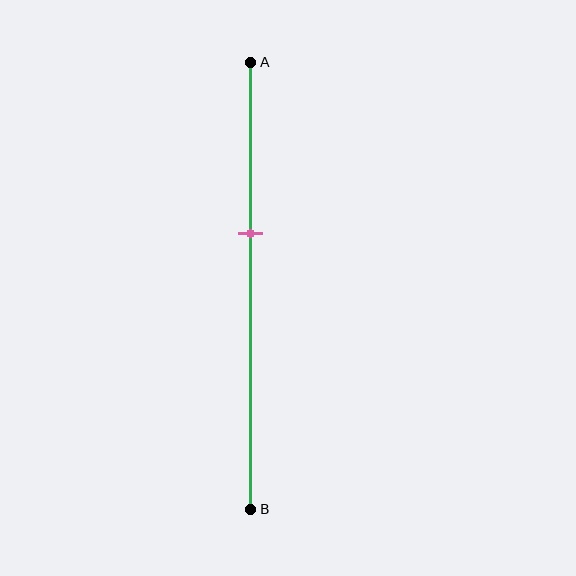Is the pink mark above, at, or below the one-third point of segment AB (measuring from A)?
The pink mark is below the one-third point of segment AB.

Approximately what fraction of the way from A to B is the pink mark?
The pink mark is approximately 40% of the way from A to B.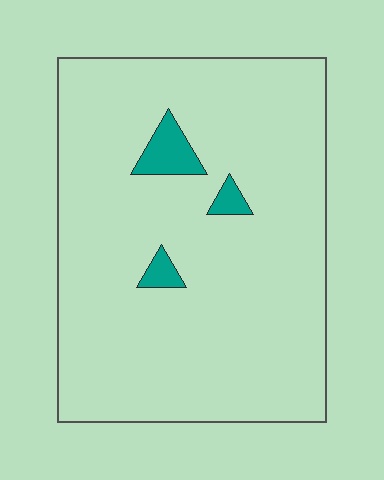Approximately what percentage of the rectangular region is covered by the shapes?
Approximately 5%.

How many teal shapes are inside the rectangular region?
3.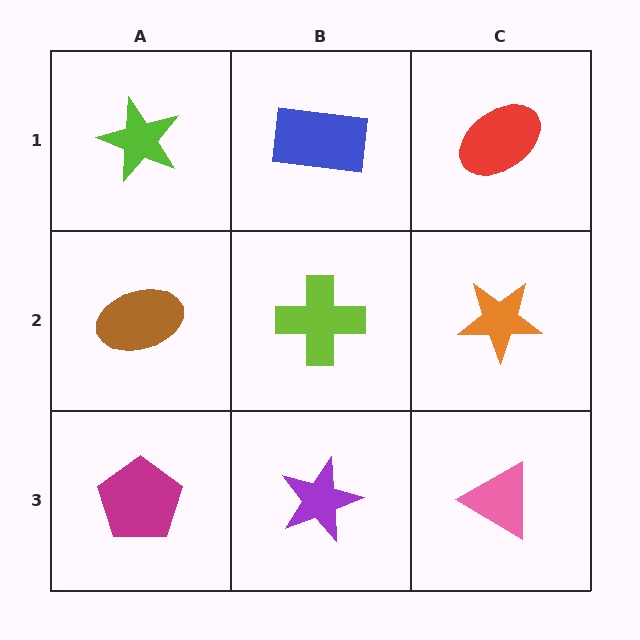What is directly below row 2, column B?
A purple star.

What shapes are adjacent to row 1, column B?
A lime cross (row 2, column B), a lime star (row 1, column A), a red ellipse (row 1, column C).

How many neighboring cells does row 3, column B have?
3.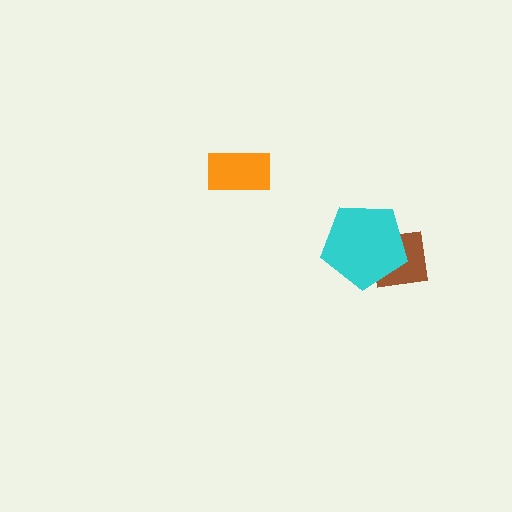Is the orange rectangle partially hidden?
No, no other shape covers it.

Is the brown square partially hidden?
Yes, it is partially covered by another shape.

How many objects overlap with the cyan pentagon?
1 object overlaps with the cyan pentagon.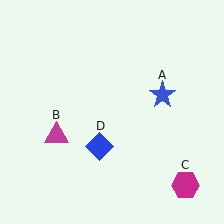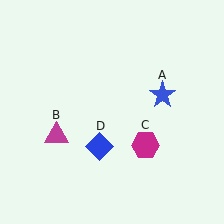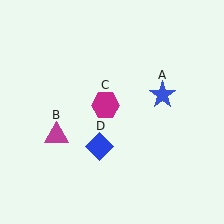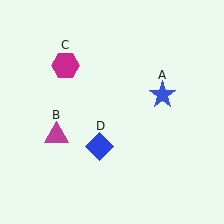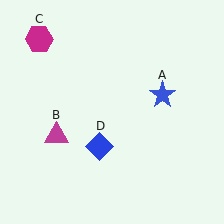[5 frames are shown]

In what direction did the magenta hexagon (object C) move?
The magenta hexagon (object C) moved up and to the left.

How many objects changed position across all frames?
1 object changed position: magenta hexagon (object C).